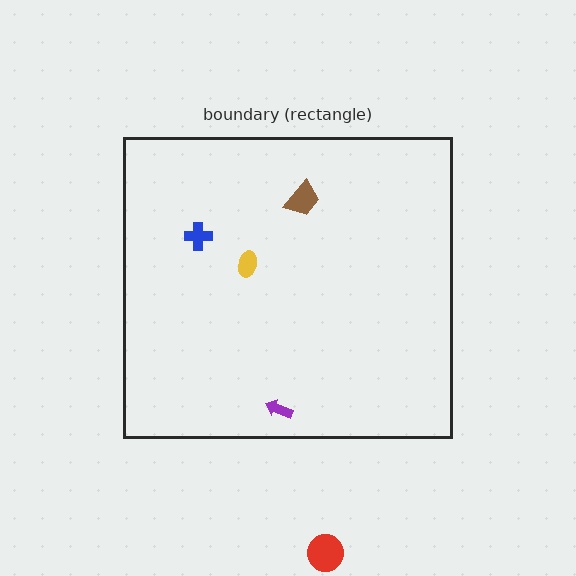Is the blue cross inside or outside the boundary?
Inside.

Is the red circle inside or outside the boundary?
Outside.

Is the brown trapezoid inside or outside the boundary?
Inside.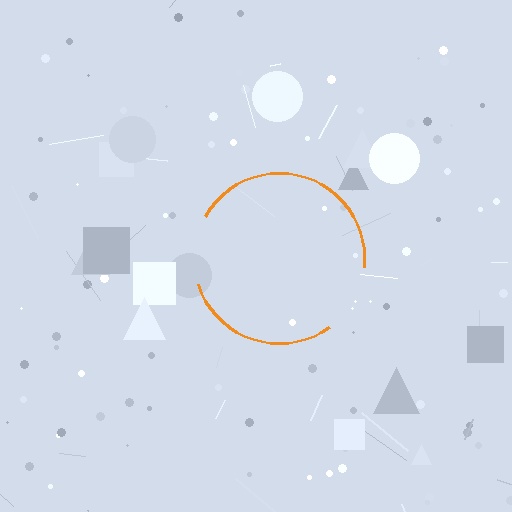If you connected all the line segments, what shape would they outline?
They would outline a circle.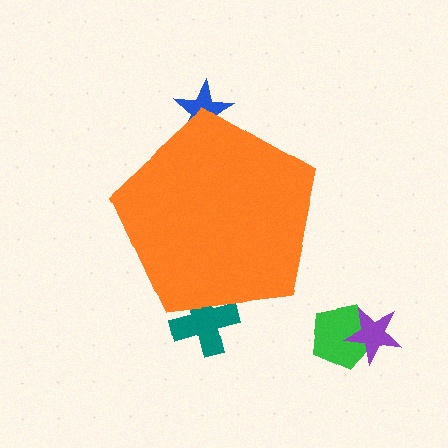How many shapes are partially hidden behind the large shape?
2 shapes are partially hidden.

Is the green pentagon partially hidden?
No, the green pentagon is fully visible.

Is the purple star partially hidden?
No, the purple star is fully visible.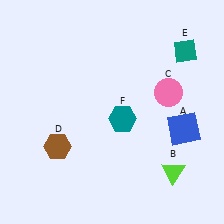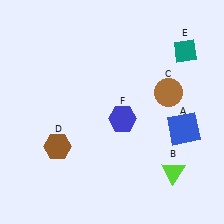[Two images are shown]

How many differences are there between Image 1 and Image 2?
There are 2 differences between the two images.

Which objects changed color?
C changed from pink to brown. F changed from teal to blue.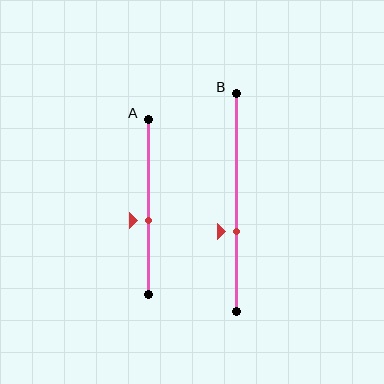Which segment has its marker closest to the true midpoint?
Segment A has its marker closest to the true midpoint.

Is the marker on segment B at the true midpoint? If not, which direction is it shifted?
No, the marker on segment B is shifted downward by about 13% of the segment length.